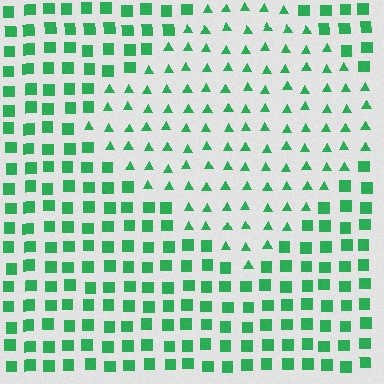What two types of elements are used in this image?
The image uses triangles inside the diamond region and squares outside it.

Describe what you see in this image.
The image is filled with small green elements arranged in a uniform grid. A diamond-shaped region contains triangles, while the surrounding area contains squares. The boundary is defined purely by the change in element shape.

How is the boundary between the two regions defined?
The boundary is defined by a change in element shape: triangles inside vs. squares outside. All elements share the same color and spacing.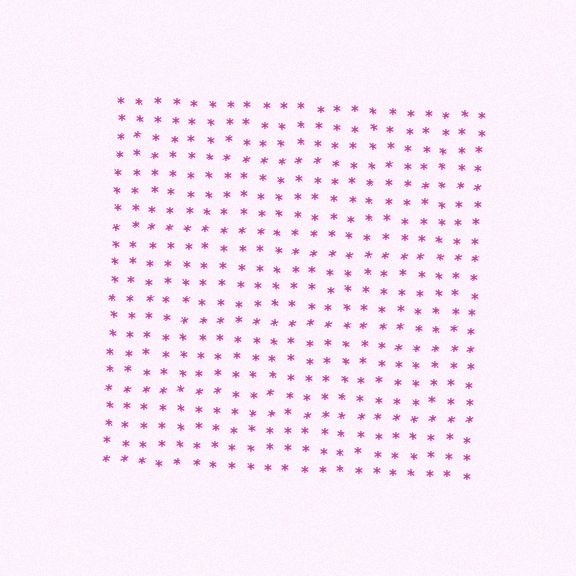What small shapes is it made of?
It is made of small asterisks.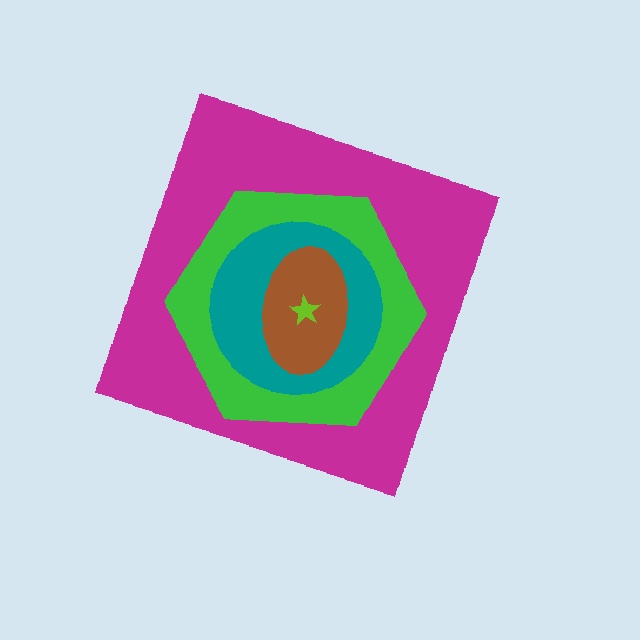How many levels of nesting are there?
5.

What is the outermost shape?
The magenta diamond.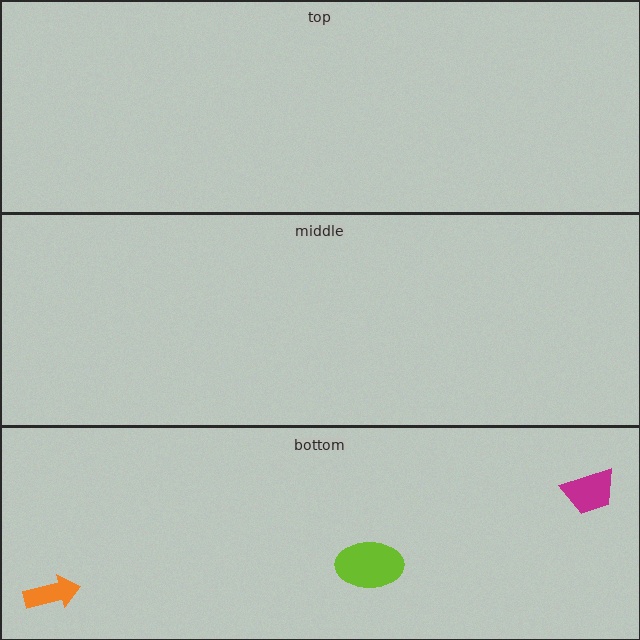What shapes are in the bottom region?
The lime ellipse, the magenta trapezoid, the orange arrow.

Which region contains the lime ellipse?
The bottom region.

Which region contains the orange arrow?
The bottom region.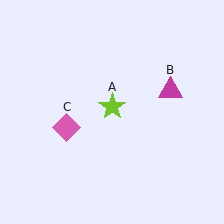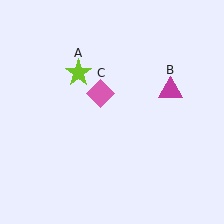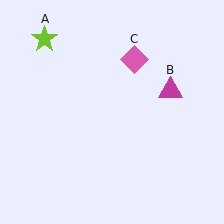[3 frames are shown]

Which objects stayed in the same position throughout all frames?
Magenta triangle (object B) remained stationary.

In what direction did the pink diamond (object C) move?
The pink diamond (object C) moved up and to the right.